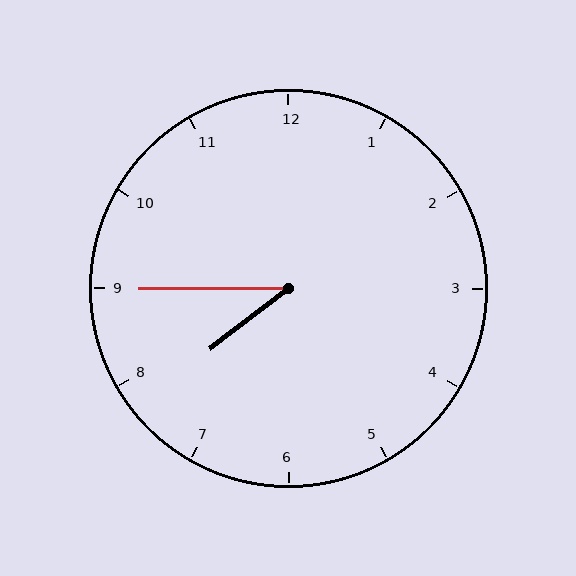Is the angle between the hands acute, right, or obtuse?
It is acute.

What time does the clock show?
7:45.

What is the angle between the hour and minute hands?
Approximately 38 degrees.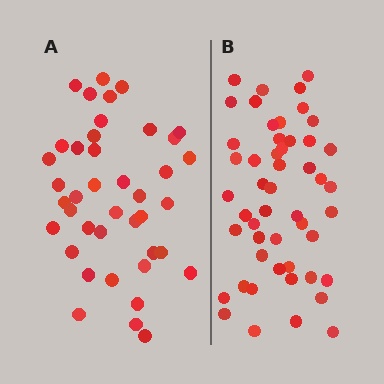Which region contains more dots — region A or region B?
Region B (the right region) has more dots.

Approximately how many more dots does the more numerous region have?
Region B has roughly 8 or so more dots than region A.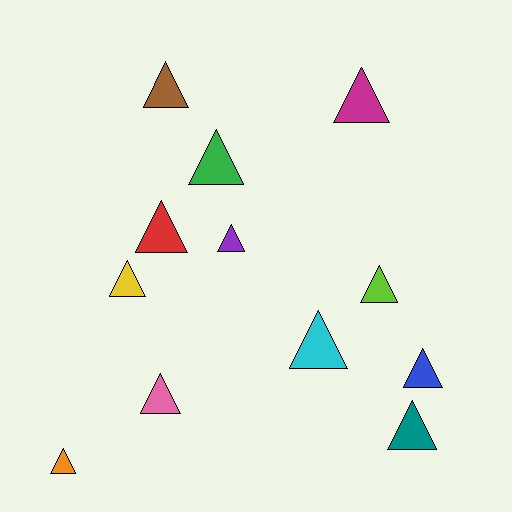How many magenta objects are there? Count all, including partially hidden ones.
There is 1 magenta object.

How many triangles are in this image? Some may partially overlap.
There are 12 triangles.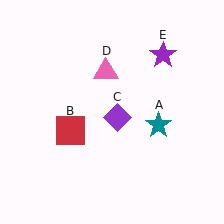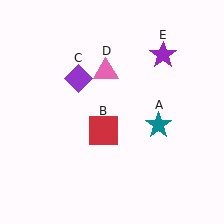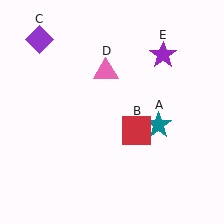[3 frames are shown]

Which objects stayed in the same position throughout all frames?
Teal star (object A) and pink triangle (object D) and purple star (object E) remained stationary.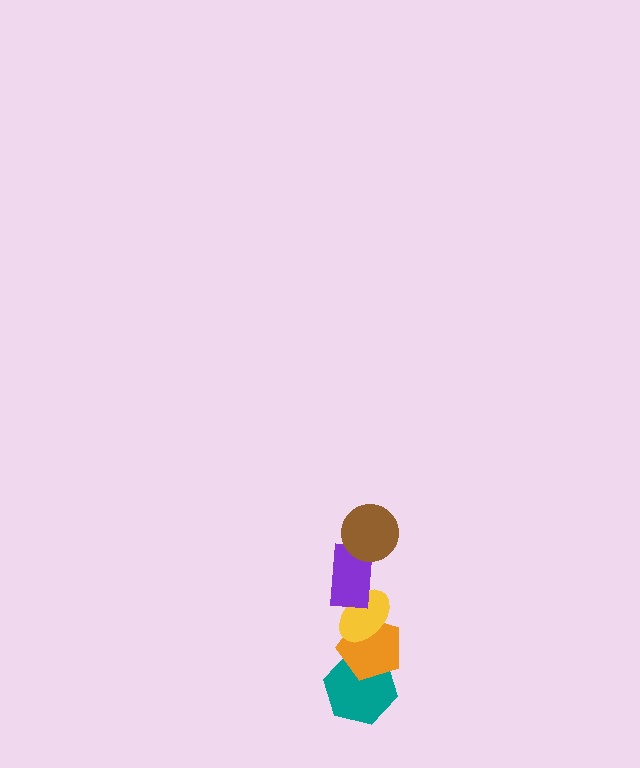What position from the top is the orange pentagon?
The orange pentagon is 4th from the top.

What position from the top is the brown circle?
The brown circle is 1st from the top.